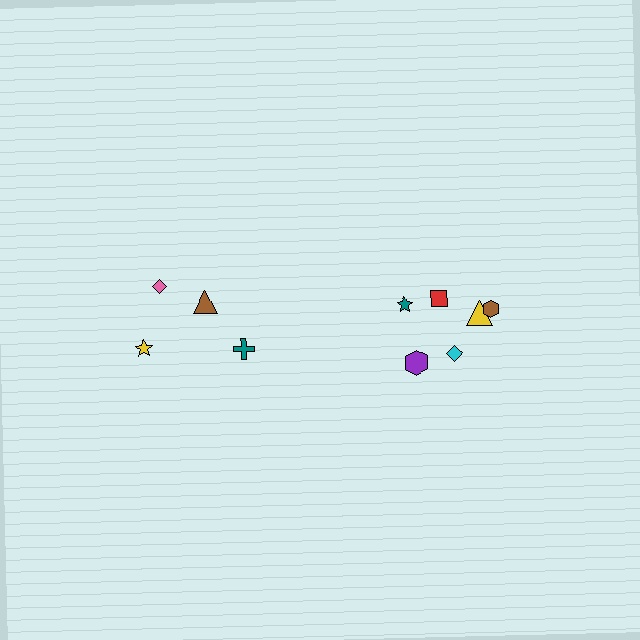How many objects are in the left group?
There are 4 objects.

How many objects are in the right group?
There are 6 objects.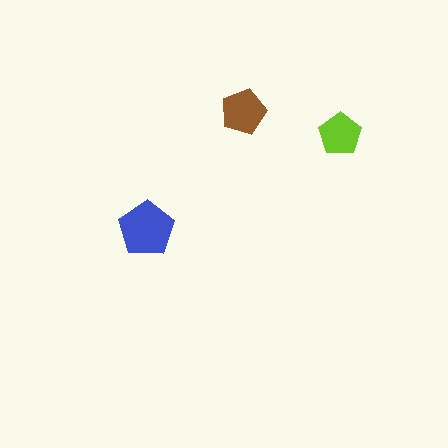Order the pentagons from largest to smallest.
the blue one, the brown one, the lime one.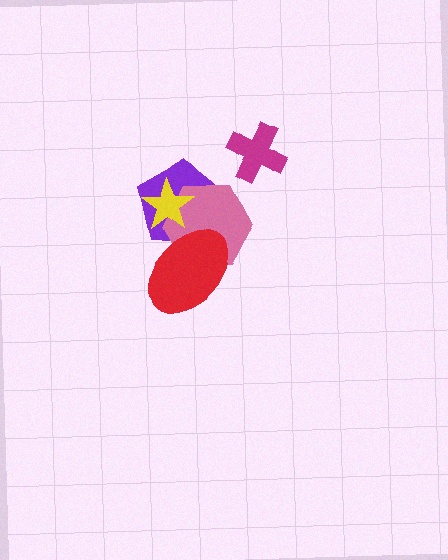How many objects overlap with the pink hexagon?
3 objects overlap with the pink hexagon.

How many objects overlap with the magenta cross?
0 objects overlap with the magenta cross.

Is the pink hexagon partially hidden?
Yes, it is partially covered by another shape.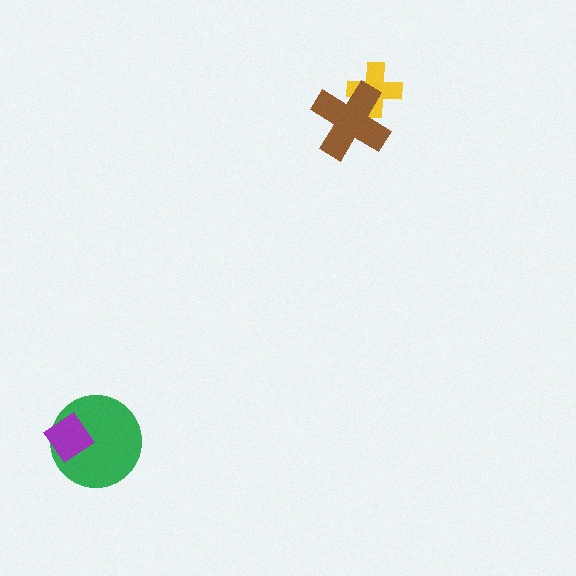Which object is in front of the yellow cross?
The brown cross is in front of the yellow cross.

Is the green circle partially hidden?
Yes, it is partially covered by another shape.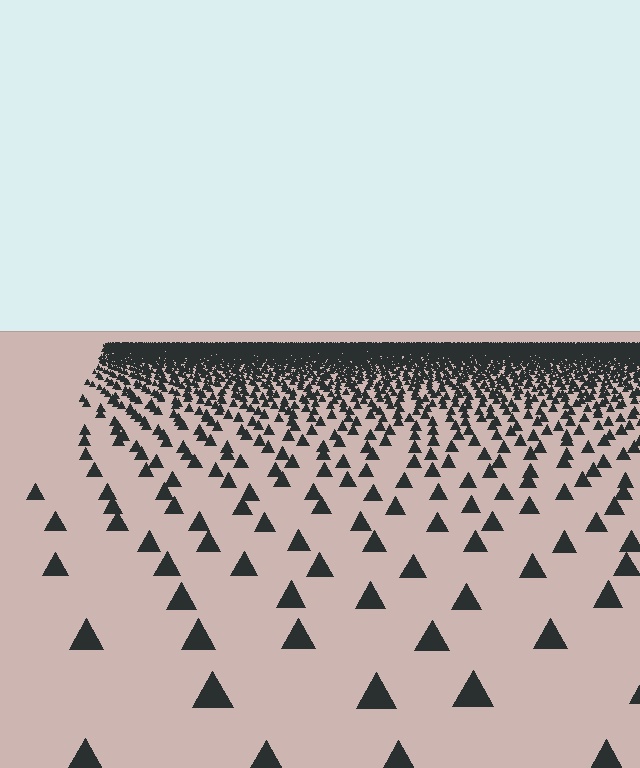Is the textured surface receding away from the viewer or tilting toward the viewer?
The surface is receding away from the viewer. Texture elements get smaller and denser toward the top.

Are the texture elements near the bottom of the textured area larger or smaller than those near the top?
Larger. Near the bottom, elements are closer to the viewer and appear at a bigger on-screen size.